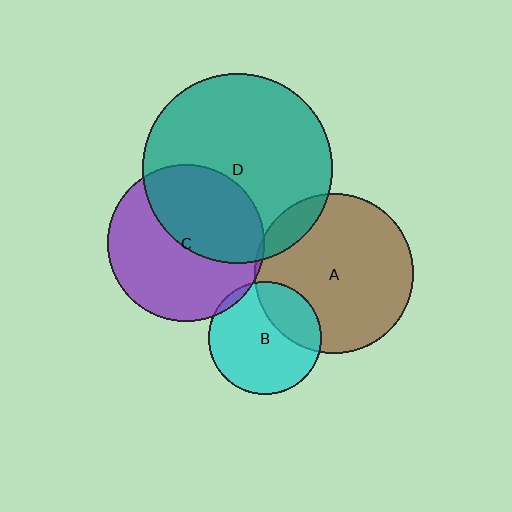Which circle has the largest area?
Circle D (teal).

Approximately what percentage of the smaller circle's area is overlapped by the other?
Approximately 45%.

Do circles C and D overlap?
Yes.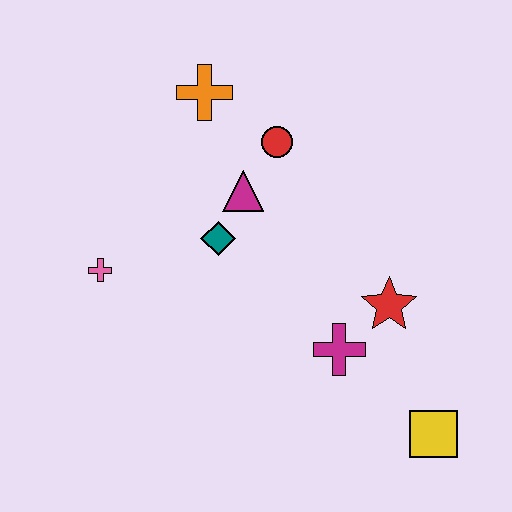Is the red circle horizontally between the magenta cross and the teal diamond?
Yes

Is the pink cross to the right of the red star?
No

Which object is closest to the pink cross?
The teal diamond is closest to the pink cross.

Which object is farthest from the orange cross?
The yellow square is farthest from the orange cross.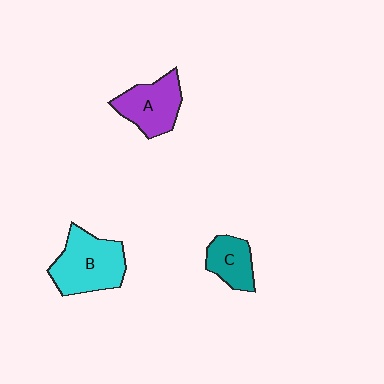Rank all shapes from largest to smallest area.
From largest to smallest: B (cyan), A (purple), C (teal).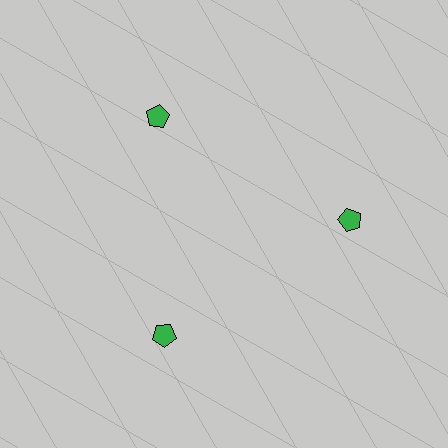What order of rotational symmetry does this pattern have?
This pattern has 3-fold rotational symmetry.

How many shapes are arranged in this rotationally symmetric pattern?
There are 3 shapes, arranged in 3 groups of 1.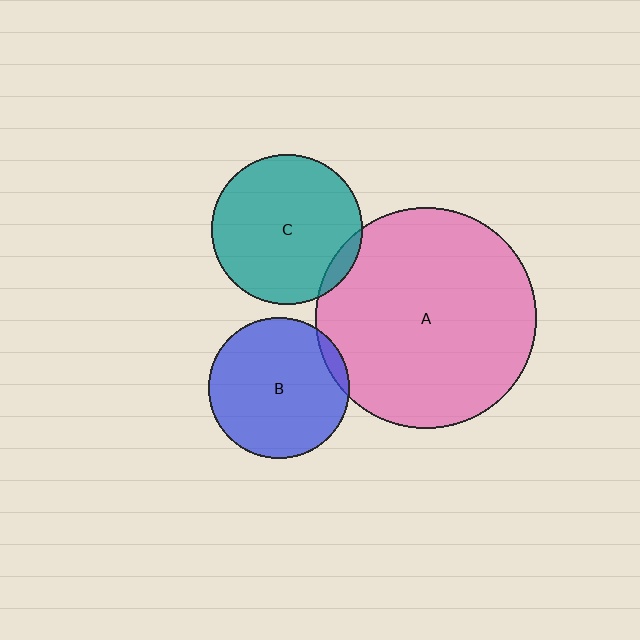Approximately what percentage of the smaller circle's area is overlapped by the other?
Approximately 5%.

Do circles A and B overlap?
Yes.